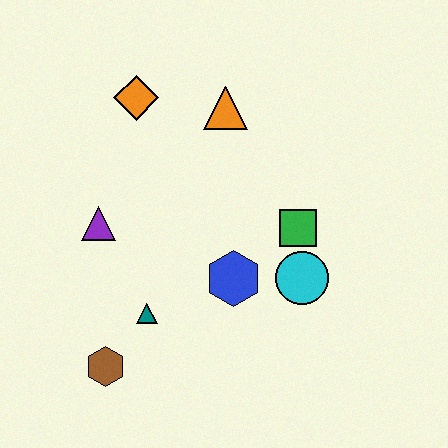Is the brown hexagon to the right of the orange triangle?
No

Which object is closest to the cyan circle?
The green square is closest to the cyan circle.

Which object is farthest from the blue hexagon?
The orange diamond is farthest from the blue hexagon.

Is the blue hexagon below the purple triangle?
Yes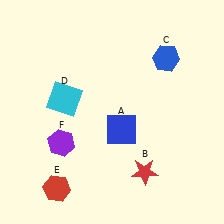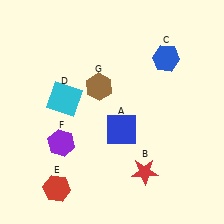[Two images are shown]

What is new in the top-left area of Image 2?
A brown hexagon (G) was added in the top-left area of Image 2.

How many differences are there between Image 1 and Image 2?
There is 1 difference between the two images.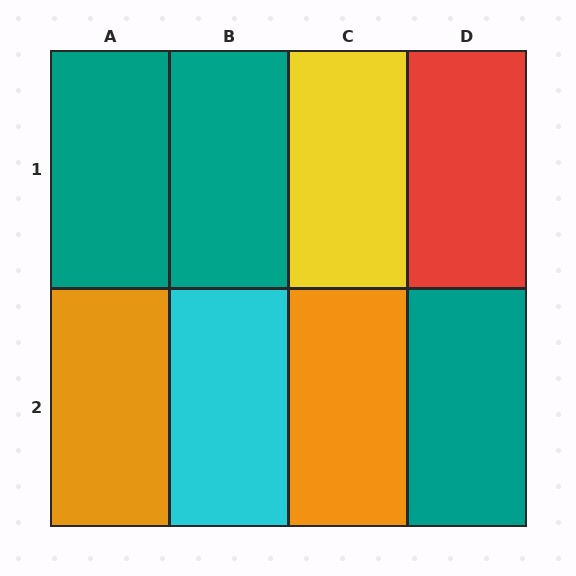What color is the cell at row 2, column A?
Orange.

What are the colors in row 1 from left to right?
Teal, teal, yellow, red.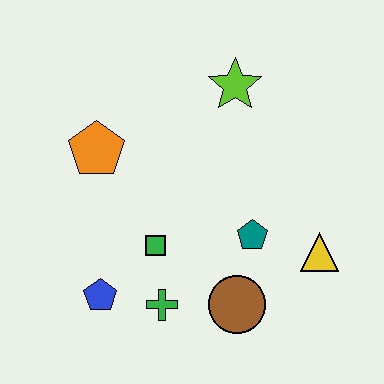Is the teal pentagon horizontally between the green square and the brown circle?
No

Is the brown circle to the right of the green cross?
Yes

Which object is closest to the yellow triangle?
The teal pentagon is closest to the yellow triangle.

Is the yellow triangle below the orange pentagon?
Yes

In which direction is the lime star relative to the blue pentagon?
The lime star is above the blue pentagon.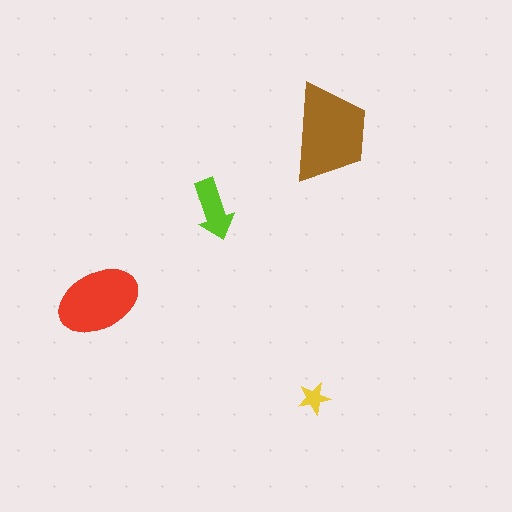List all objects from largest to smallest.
The brown trapezoid, the red ellipse, the lime arrow, the yellow star.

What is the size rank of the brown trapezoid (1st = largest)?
1st.